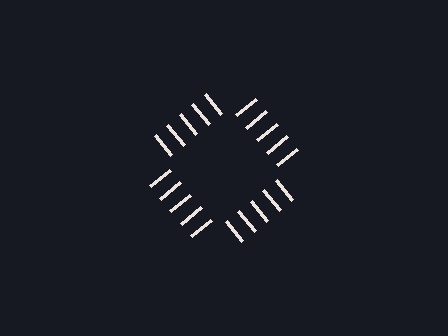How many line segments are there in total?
20 — 5 along each of the 4 edges.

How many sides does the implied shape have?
4 sides — the line-ends trace a square.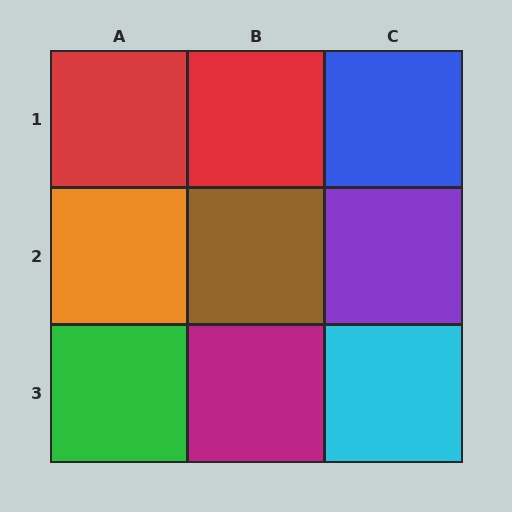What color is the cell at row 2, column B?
Brown.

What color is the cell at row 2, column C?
Purple.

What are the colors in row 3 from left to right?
Green, magenta, cyan.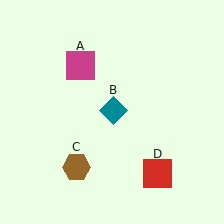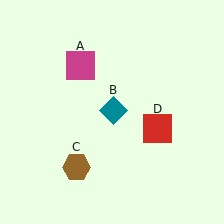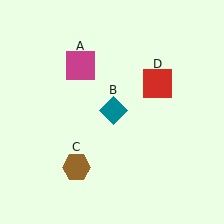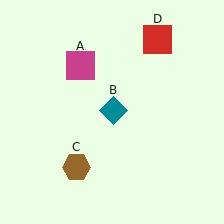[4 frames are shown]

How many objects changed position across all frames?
1 object changed position: red square (object D).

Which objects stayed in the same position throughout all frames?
Magenta square (object A) and teal diamond (object B) and brown hexagon (object C) remained stationary.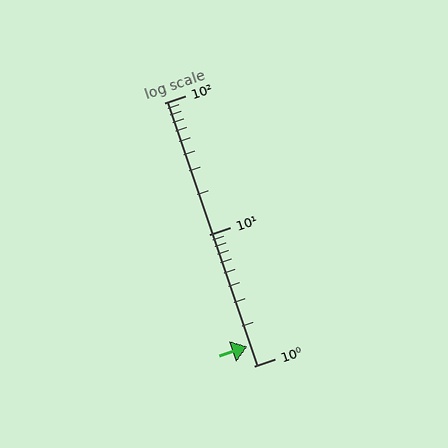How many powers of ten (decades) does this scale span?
The scale spans 2 decades, from 1 to 100.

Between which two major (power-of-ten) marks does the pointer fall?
The pointer is between 1 and 10.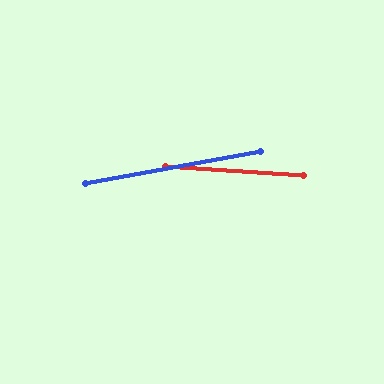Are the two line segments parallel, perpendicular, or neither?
Neither parallel nor perpendicular — they differ by about 15°.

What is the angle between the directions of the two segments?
Approximately 15 degrees.